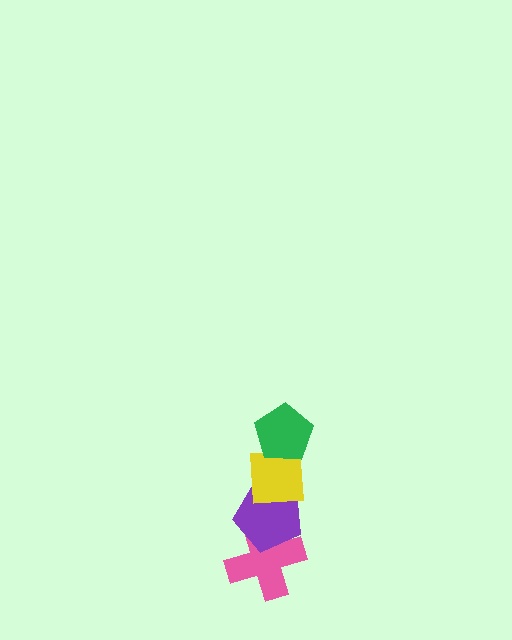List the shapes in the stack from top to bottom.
From top to bottom: the green pentagon, the yellow square, the purple pentagon, the pink cross.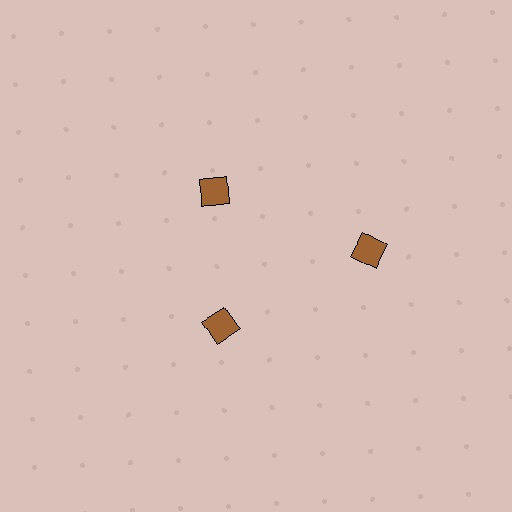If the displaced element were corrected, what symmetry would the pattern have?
It would have 3-fold rotational symmetry — the pattern would map onto itself every 120 degrees.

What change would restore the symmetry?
The symmetry would be restored by moving it inward, back onto the ring so that all 3 diamonds sit at equal angles and equal distance from the center.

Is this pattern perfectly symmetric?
No. The 3 brown diamonds are arranged in a ring, but one element near the 3 o'clock position is pushed outward from the center, breaking the 3-fold rotational symmetry.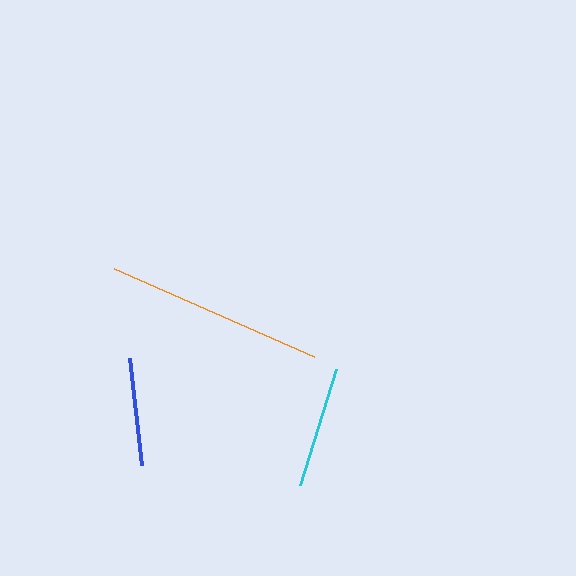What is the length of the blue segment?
The blue segment is approximately 108 pixels long.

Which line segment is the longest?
The orange line is the longest at approximately 219 pixels.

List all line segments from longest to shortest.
From longest to shortest: orange, cyan, blue.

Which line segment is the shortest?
The blue line is the shortest at approximately 108 pixels.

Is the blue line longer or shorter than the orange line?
The orange line is longer than the blue line.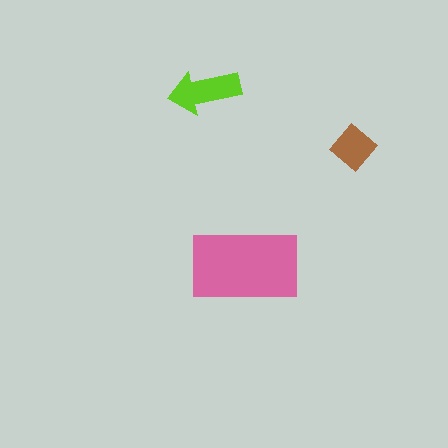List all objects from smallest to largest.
The brown diamond, the lime arrow, the pink rectangle.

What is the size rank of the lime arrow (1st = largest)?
2nd.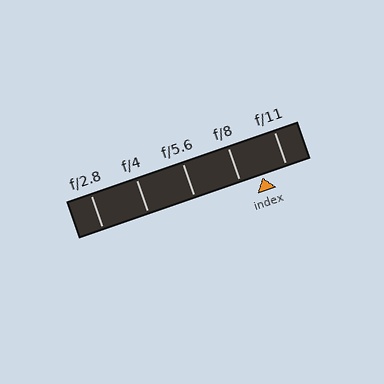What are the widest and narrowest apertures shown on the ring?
The widest aperture shown is f/2.8 and the narrowest is f/11.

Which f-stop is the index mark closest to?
The index mark is closest to f/8.